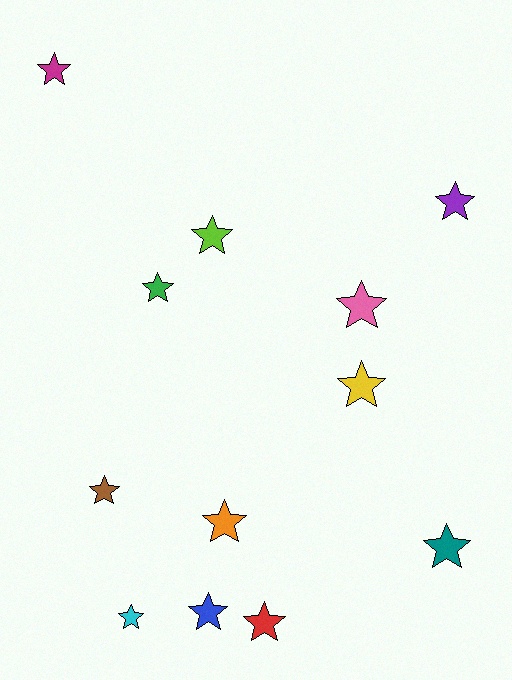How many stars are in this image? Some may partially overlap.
There are 12 stars.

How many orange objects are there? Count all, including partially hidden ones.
There is 1 orange object.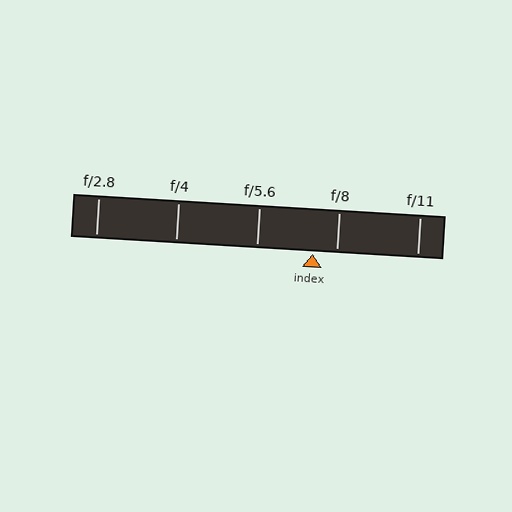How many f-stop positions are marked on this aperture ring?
There are 5 f-stop positions marked.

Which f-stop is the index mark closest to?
The index mark is closest to f/8.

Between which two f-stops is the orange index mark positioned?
The index mark is between f/5.6 and f/8.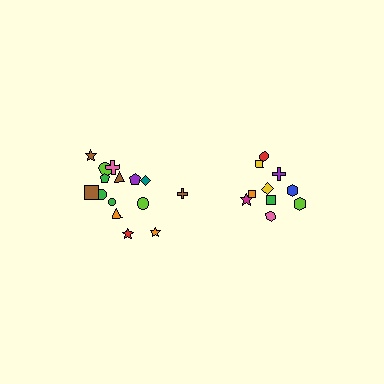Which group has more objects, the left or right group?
The left group.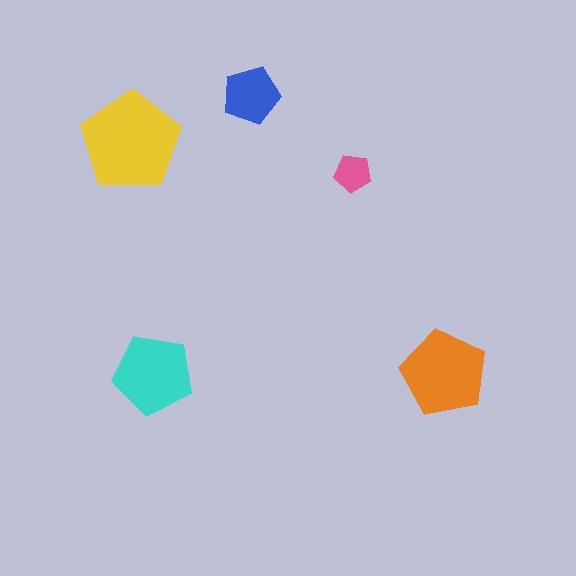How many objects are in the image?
There are 5 objects in the image.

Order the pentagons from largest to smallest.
the yellow one, the orange one, the cyan one, the blue one, the pink one.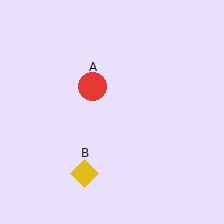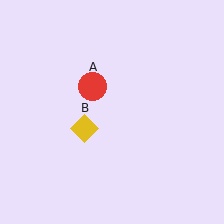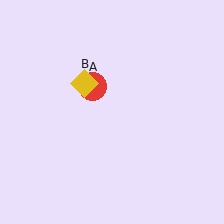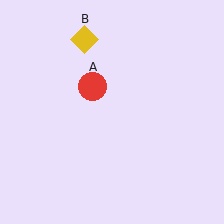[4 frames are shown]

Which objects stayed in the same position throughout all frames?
Red circle (object A) remained stationary.